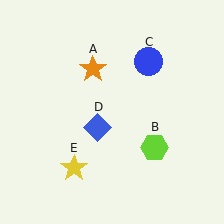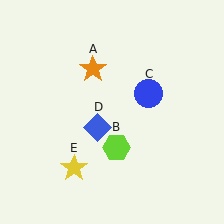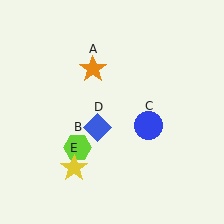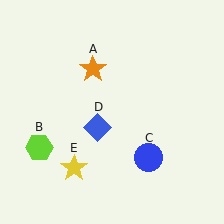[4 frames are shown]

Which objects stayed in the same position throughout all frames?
Orange star (object A) and blue diamond (object D) and yellow star (object E) remained stationary.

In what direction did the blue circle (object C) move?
The blue circle (object C) moved down.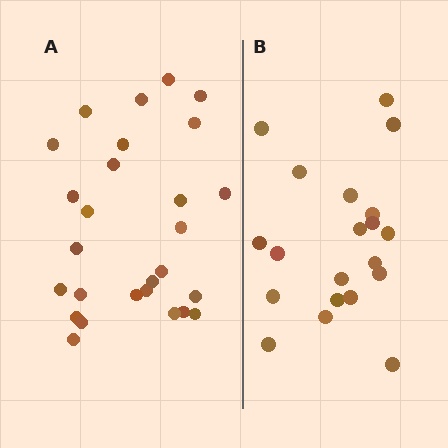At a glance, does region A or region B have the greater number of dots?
Region A (the left region) has more dots.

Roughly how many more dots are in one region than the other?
Region A has roughly 8 or so more dots than region B.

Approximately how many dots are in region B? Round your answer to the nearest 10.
About 20 dots.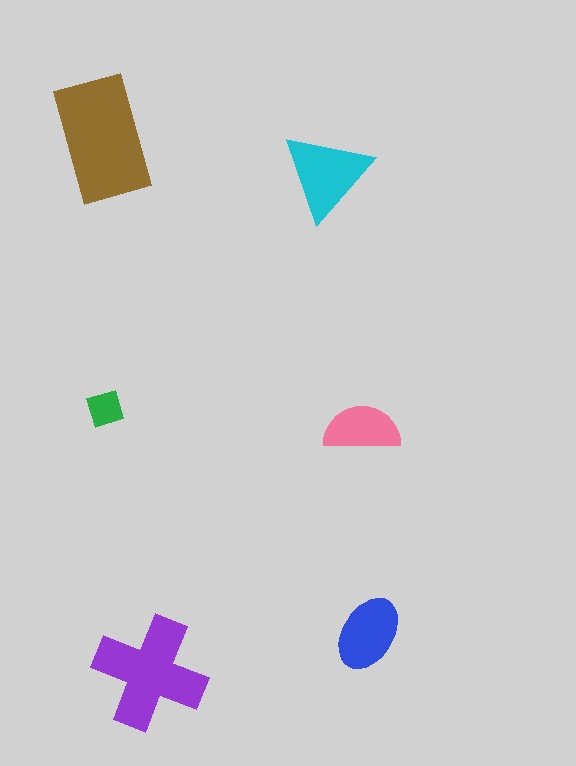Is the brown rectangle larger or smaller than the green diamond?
Larger.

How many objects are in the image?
There are 6 objects in the image.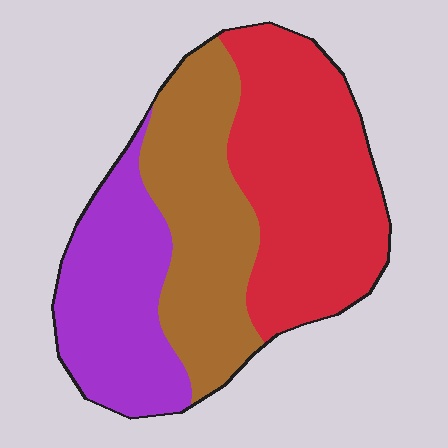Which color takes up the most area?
Red, at roughly 40%.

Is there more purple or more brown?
Brown.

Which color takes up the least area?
Purple, at roughly 25%.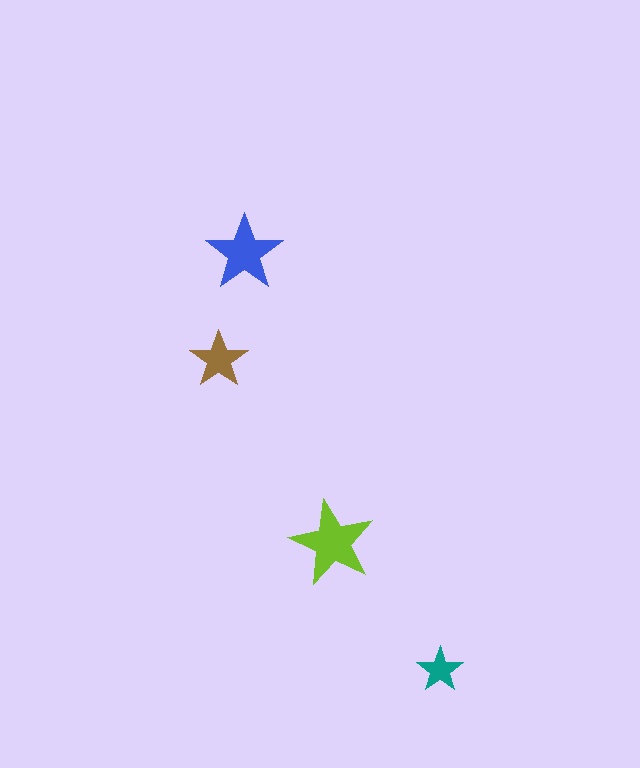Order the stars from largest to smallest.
the lime one, the blue one, the brown one, the teal one.